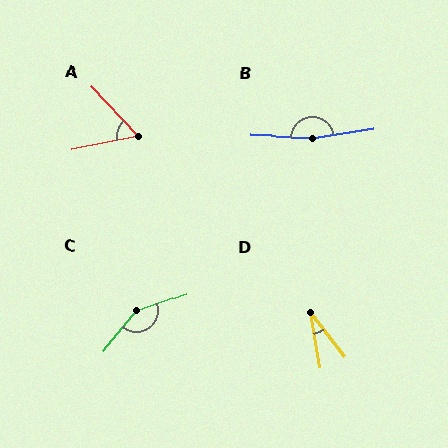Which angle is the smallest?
D, at approximately 28 degrees.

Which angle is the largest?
B, at approximately 169 degrees.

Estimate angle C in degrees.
Approximately 148 degrees.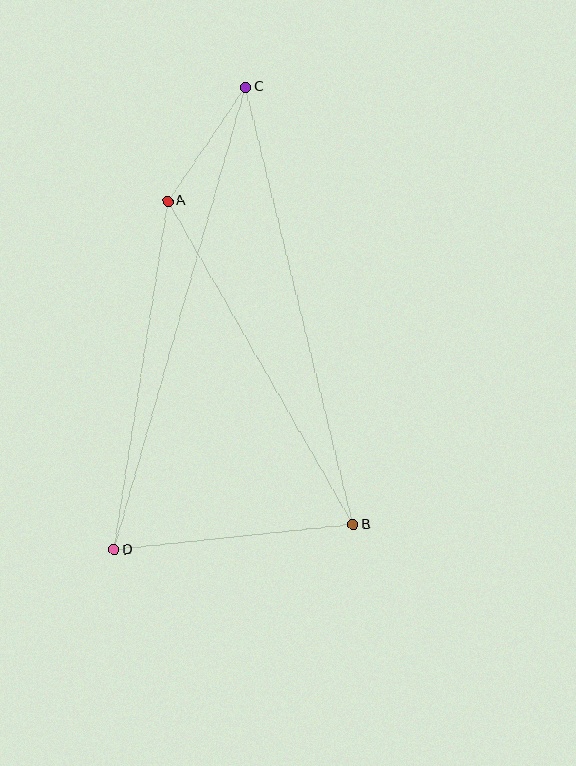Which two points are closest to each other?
Points A and C are closest to each other.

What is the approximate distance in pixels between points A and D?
The distance between A and D is approximately 353 pixels.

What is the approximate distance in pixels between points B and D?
The distance between B and D is approximately 241 pixels.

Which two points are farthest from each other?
Points C and D are farthest from each other.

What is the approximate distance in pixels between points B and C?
The distance between B and C is approximately 451 pixels.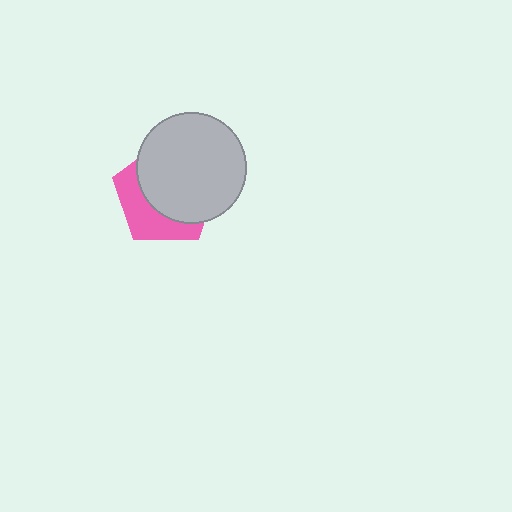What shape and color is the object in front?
The object in front is a light gray circle.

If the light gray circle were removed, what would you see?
You would see the complete pink pentagon.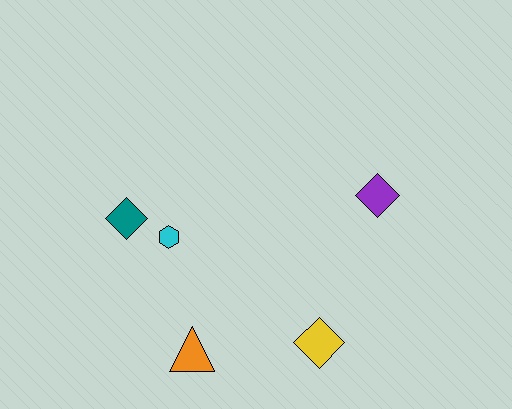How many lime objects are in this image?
There are no lime objects.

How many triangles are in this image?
There is 1 triangle.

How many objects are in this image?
There are 5 objects.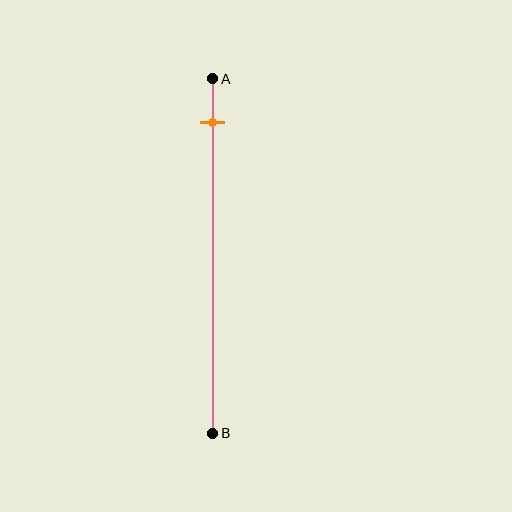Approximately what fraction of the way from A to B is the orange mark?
The orange mark is approximately 10% of the way from A to B.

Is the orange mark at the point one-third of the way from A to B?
No, the mark is at about 10% from A, not at the 33% one-third point.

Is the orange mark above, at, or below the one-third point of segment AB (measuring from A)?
The orange mark is above the one-third point of segment AB.